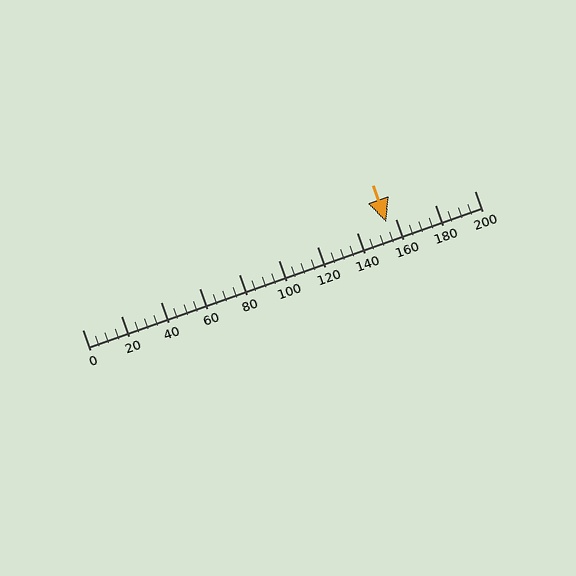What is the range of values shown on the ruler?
The ruler shows values from 0 to 200.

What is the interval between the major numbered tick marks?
The major tick marks are spaced 20 units apart.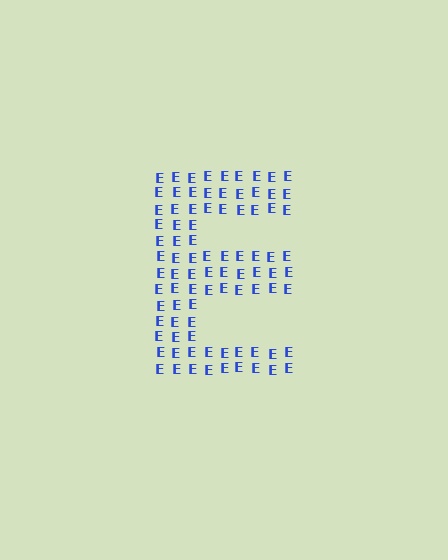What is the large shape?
The large shape is the letter E.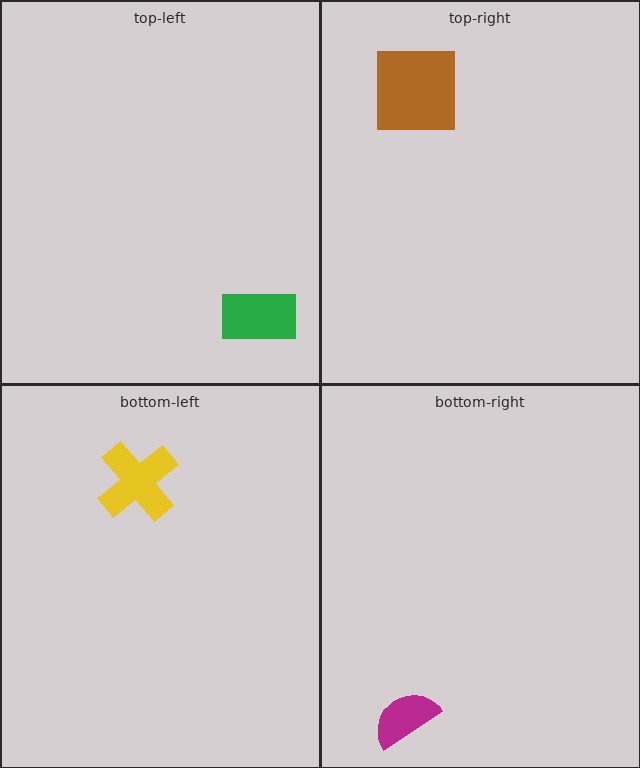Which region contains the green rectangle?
The top-left region.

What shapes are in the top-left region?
The green rectangle.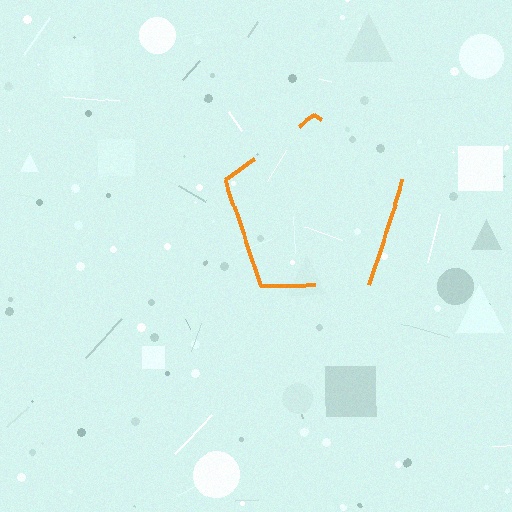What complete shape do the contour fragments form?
The contour fragments form a pentagon.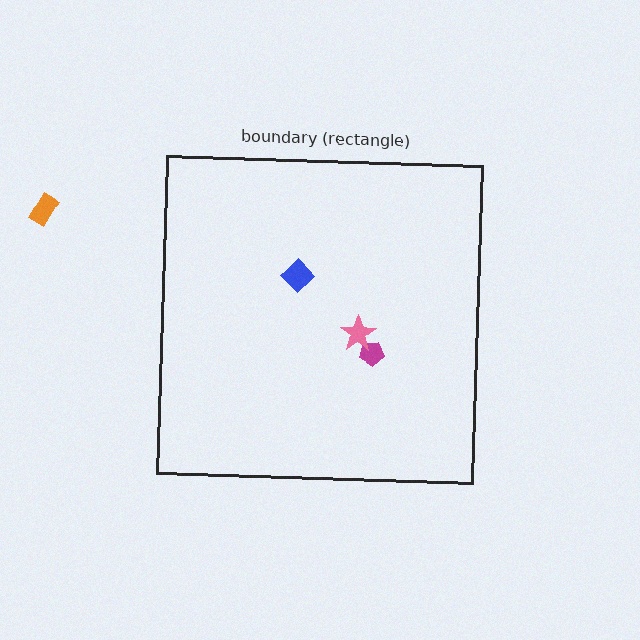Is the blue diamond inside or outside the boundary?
Inside.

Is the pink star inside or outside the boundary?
Inside.